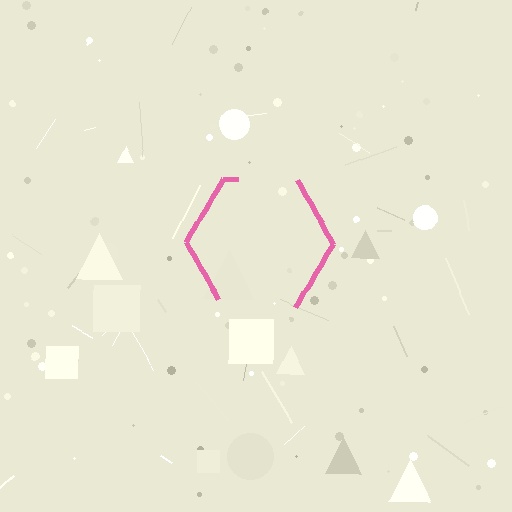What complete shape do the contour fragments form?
The contour fragments form a hexagon.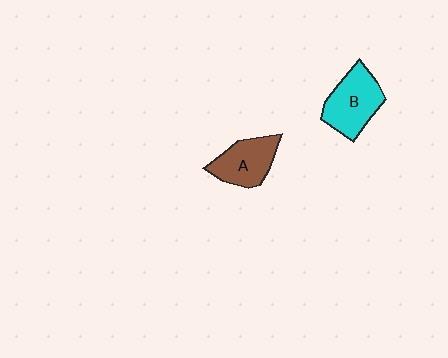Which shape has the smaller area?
Shape A (brown).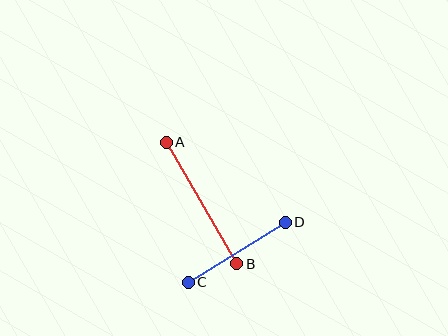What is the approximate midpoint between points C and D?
The midpoint is at approximately (237, 252) pixels.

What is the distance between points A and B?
The distance is approximately 140 pixels.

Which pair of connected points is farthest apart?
Points A and B are farthest apart.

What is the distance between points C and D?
The distance is approximately 114 pixels.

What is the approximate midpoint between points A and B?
The midpoint is at approximately (202, 203) pixels.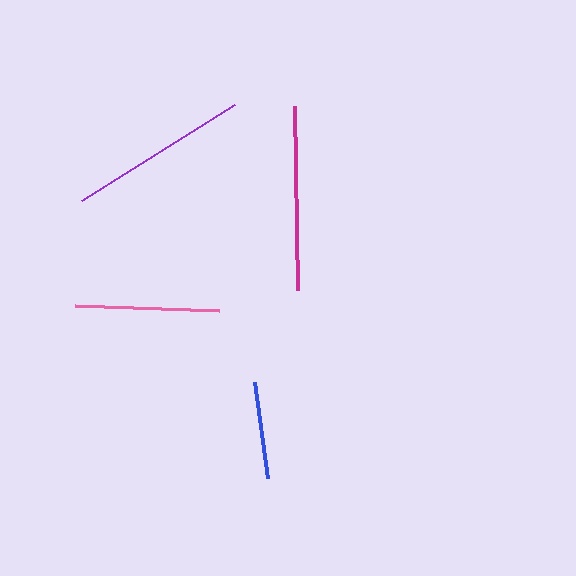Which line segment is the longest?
The magenta line is the longest at approximately 184 pixels.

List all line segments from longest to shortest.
From longest to shortest: magenta, purple, pink, blue.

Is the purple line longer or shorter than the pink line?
The purple line is longer than the pink line.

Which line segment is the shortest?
The blue line is the shortest at approximately 97 pixels.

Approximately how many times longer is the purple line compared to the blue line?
The purple line is approximately 1.9 times the length of the blue line.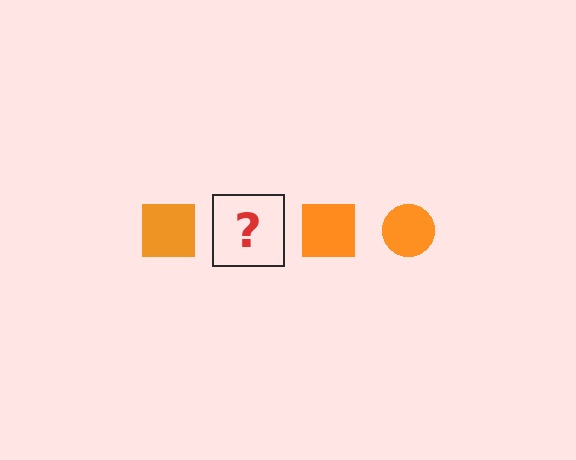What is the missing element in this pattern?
The missing element is an orange circle.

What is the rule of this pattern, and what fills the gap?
The rule is that the pattern cycles through square, circle shapes in orange. The gap should be filled with an orange circle.